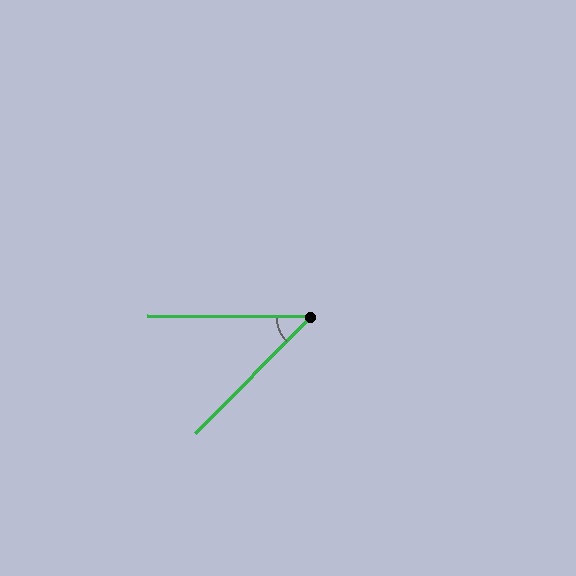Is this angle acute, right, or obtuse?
It is acute.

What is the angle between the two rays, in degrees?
Approximately 46 degrees.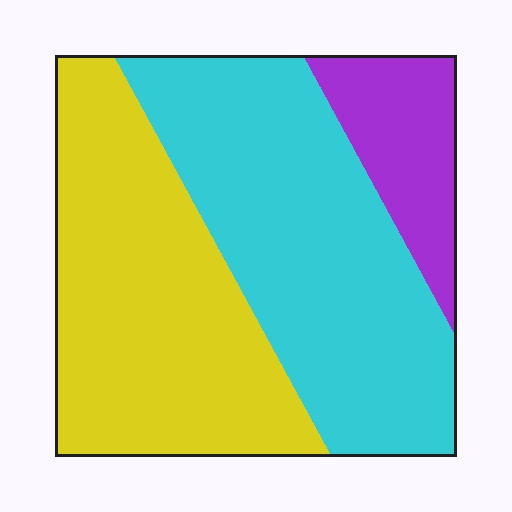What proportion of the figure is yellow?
Yellow covers 42% of the figure.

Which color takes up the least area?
Purple, at roughly 15%.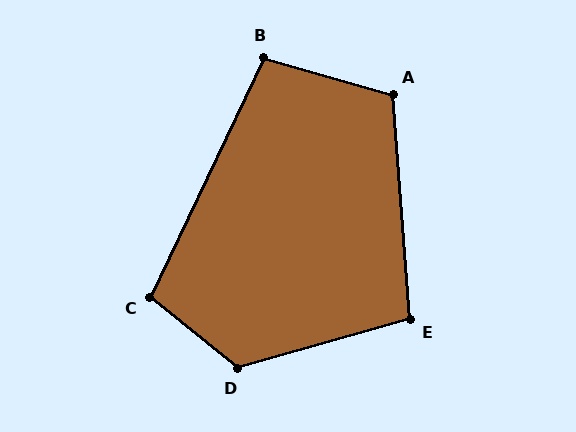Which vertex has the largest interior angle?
D, at approximately 125 degrees.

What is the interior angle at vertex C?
Approximately 104 degrees (obtuse).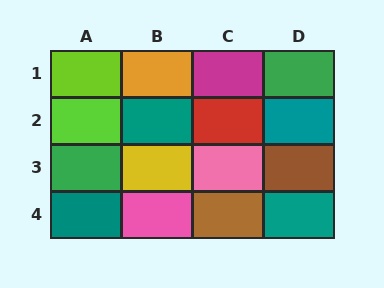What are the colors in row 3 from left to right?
Green, yellow, pink, brown.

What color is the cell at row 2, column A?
Lime.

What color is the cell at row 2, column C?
Red.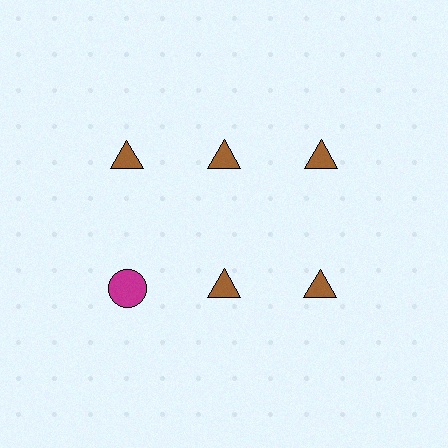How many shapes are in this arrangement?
There are 6 shapes arranged in a grid pattern.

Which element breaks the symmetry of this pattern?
The magenta circle in the second row, leftmost column breaks the symmetry. All other shapes are brown triangles.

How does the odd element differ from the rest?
It differs in both color (magenta instead of brown) and shape (circle instead of triangle).